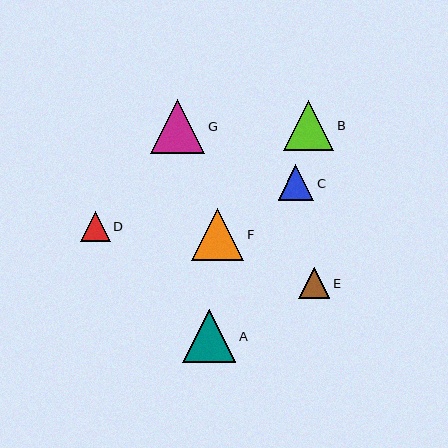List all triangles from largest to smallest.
From largest to smallest: G, A, F, B, C, E, D.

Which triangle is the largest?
Triangle G is the largest with a size of approximately 54 pixels.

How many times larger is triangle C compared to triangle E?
Triangle C is approximately 1.1 times the size of triangle E.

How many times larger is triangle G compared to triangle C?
Triangle G is approximately 1.5 times the size of triangle C.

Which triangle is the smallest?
Triangle D is the smallest with a size of approximately 30 pixels.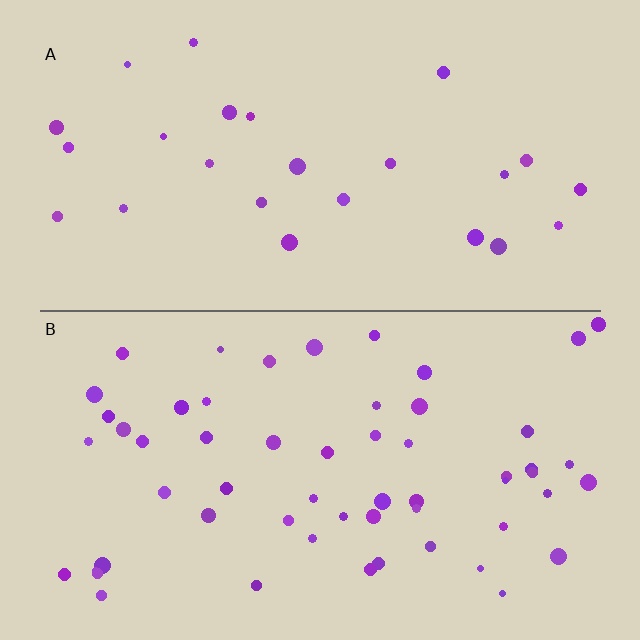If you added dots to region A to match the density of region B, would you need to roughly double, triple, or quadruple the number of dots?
Approximately double.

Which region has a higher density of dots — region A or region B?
B (the bottom).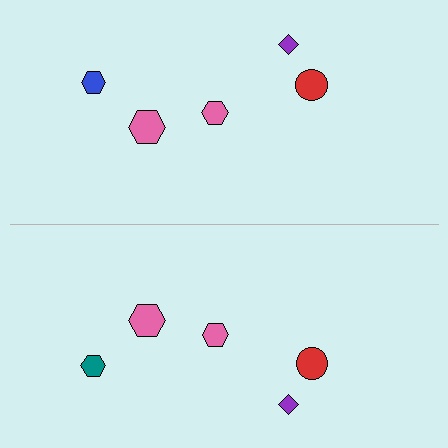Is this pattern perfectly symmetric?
No, the pattern is not perfectly symmetric. The teal hexagon on the bottom side breaks the symmetry — its mirror counterpart is blue.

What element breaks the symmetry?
The teal hexagon on the bottom side breaks the symmetry — its mirror counterpart is blue.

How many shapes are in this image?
There are 10 shapes in this image.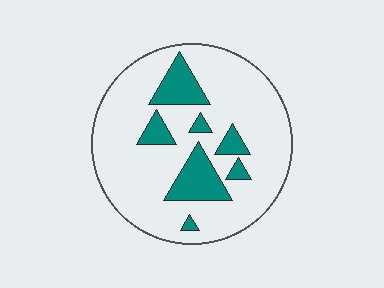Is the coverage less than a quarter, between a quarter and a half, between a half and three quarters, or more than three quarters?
Less than a quarter.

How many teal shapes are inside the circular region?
7.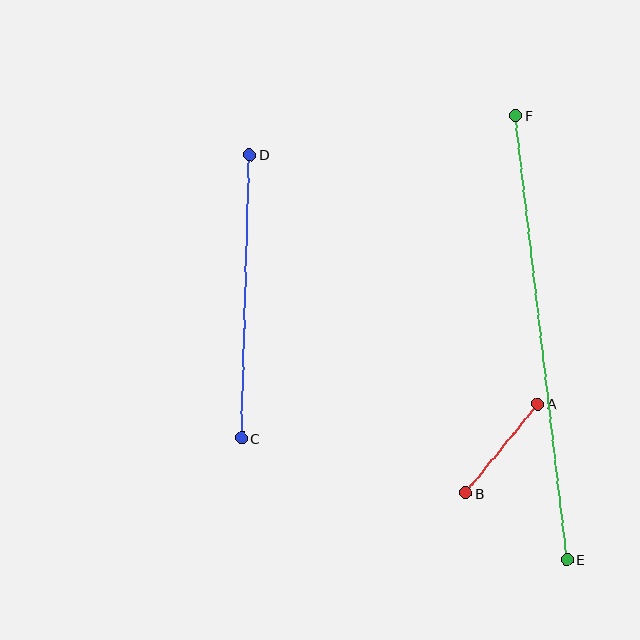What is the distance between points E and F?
The distance is approximately 447 pixels.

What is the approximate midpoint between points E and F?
The midpoint is at approximately (541, 337) pixels.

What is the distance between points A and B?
The distance is approximately 115 pixels.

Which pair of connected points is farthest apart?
Points E and F are farthest apart.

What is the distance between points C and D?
The distance is approximately 284 pixels.